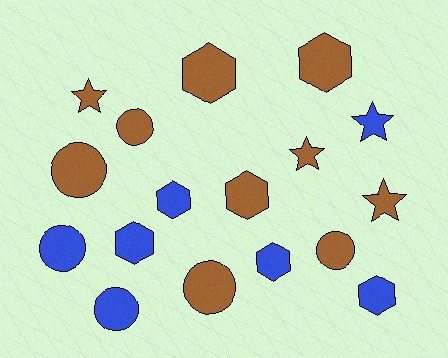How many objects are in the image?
There are 17 objects.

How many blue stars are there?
There is 1 blue star.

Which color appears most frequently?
Brown, with 10 objects.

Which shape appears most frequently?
Hexagon, with 7 objects.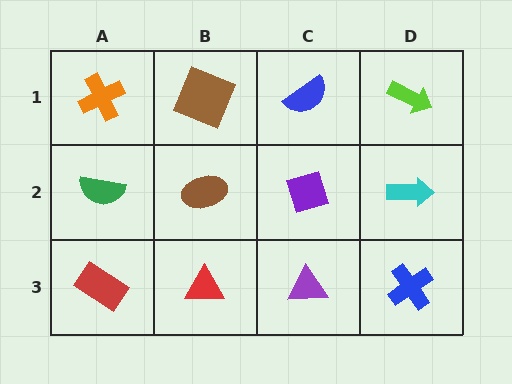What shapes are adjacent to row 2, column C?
A blue semicircle (row 1, column C), a purple triangle (row 3, column C), a brown ellipse (row 2, column B), a cyan arrow (row 2, column D).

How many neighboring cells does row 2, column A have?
3.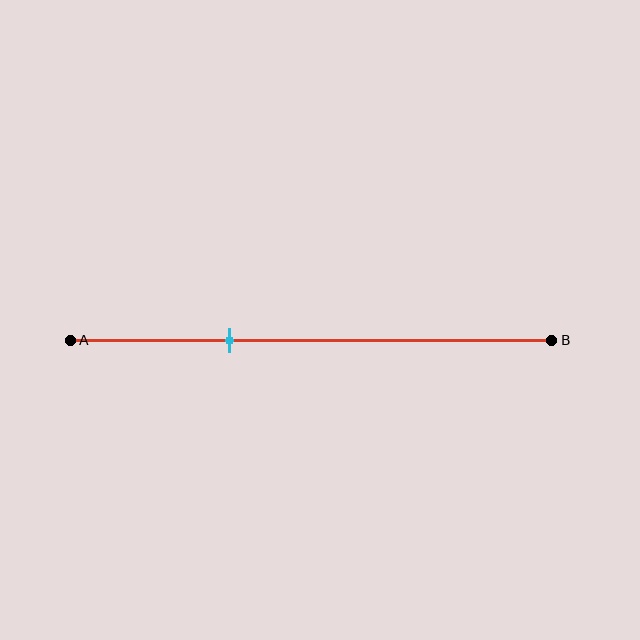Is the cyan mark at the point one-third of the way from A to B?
Yes, the mark is approximately at the one-third point.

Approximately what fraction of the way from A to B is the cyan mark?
The cyan mark is approximately 35% of the way from A to B.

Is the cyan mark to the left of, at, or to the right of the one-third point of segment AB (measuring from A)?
The cyan mark is approximately at the one-third point of segment AB.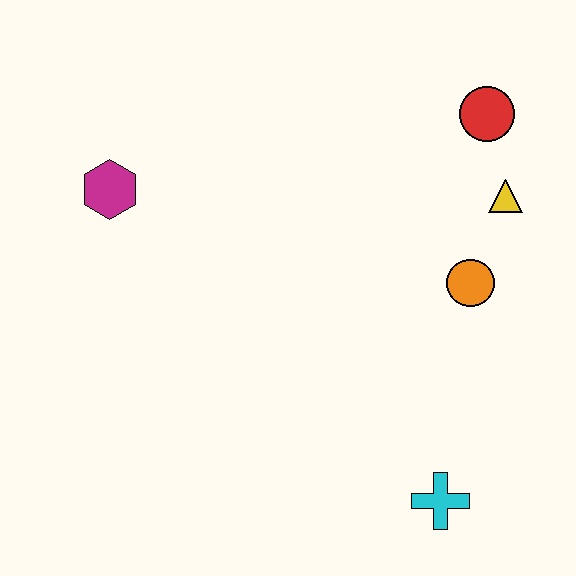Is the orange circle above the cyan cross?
Yes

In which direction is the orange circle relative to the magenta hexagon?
The orange circle is to the right of the magenta hexagon.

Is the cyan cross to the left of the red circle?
Yes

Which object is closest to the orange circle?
The yellow triangle is closest to the orange circle.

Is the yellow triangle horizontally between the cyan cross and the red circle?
No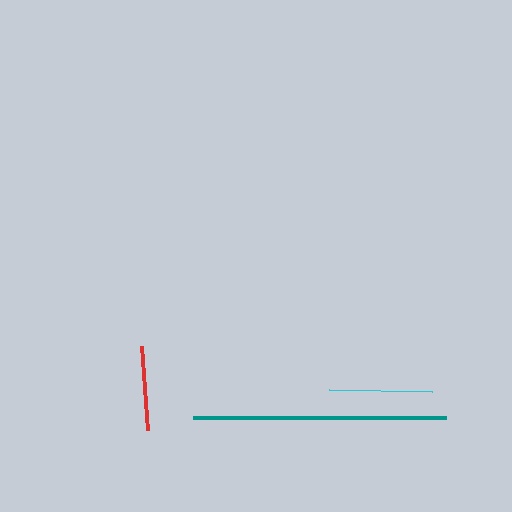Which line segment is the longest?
The teal line is the longest at approximately 253 pixels.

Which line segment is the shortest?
The red line is the shortest at approximately 84 pixels.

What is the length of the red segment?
The red segment is approximately 84 pixels long.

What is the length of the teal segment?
The teal segment is approximately 253 pixels long.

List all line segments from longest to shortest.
From longest to shortest: teal, cyan, red.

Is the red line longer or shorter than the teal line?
The teal line is longer than the red line.